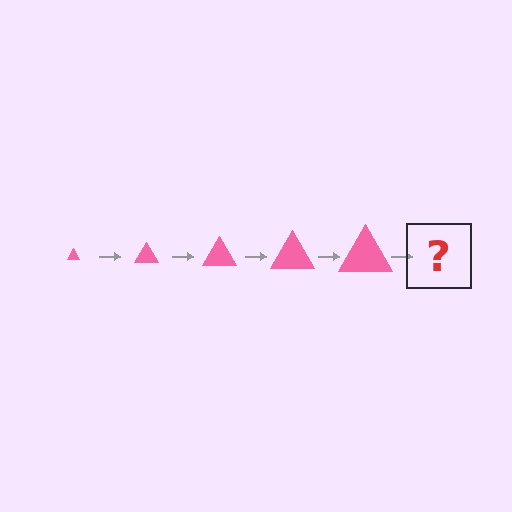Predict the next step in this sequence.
The next step is a pink triangle, larger than the previous one.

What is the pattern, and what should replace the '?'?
The pattern is that the triangle gets progressively larger each step. The '?' should be a pink triangle, larger than the previous one.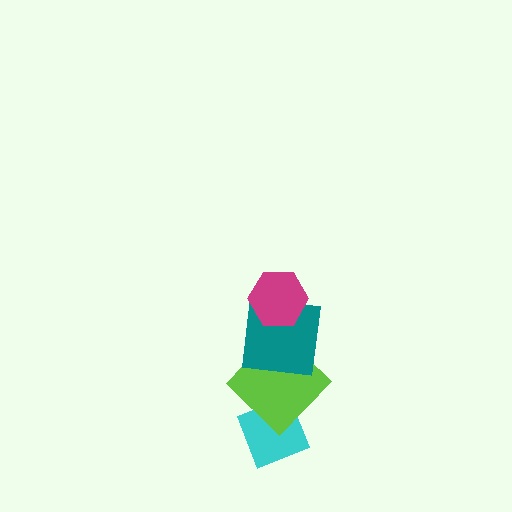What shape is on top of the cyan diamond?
The lime diamond is on top of the cyan diamond.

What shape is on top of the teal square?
The magenta hexagon is on top of the teal square.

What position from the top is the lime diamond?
The lime diamond is 3rd from the top.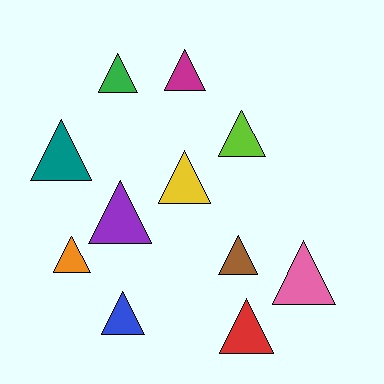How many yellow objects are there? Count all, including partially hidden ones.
There is 1 yellow object.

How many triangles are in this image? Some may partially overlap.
There are 11 triangles.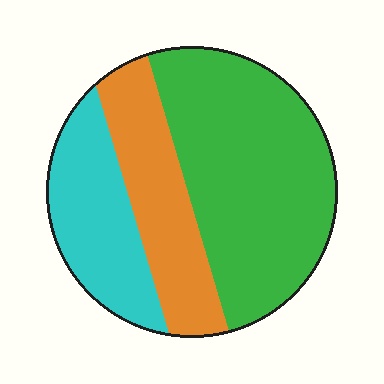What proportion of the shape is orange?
Orange covers about 25% of the shape.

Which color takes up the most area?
Green, at roughly 50%.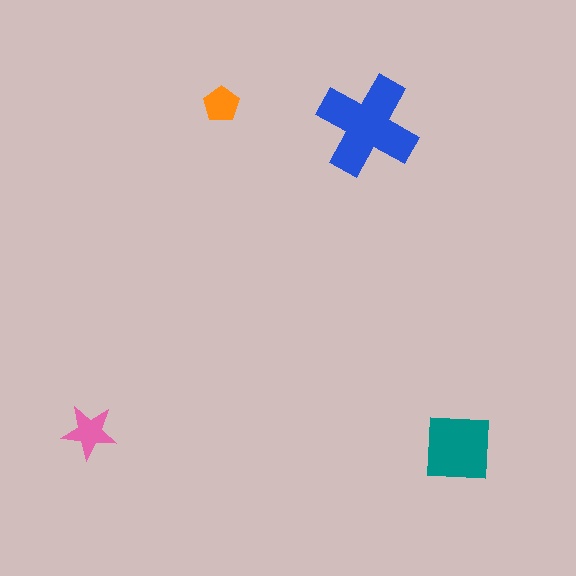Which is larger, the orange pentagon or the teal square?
The teal square.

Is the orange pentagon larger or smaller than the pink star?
Smaller.